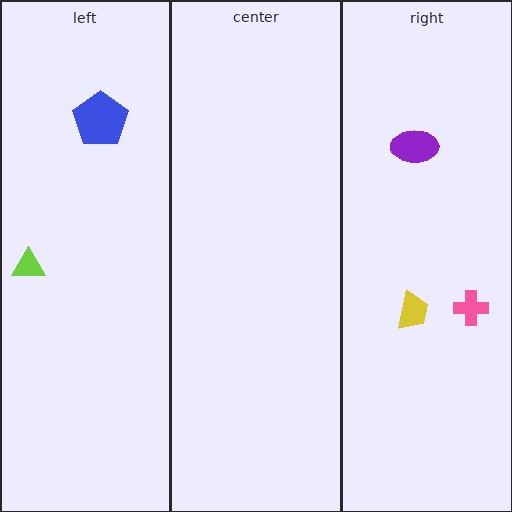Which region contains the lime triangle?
The left region.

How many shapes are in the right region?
3.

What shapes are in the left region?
The blue pentagon, the lime triangle.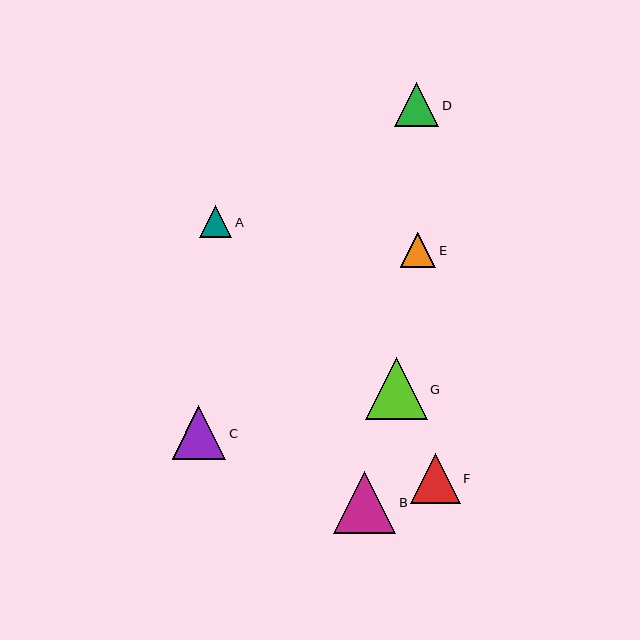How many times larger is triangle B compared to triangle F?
Triangle B is approximately 1.2 times the size of triangle F.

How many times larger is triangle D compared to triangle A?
Triangle D is approximately 1.4 times the size of triangle A.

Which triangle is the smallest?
Triangle A is the smallest with a size of approximately 32 pixels.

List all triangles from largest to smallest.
From largest to smallest: B, G, C, F, D, E, A.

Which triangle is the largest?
Triangle B is the largest with a size of approximately 62 pixels.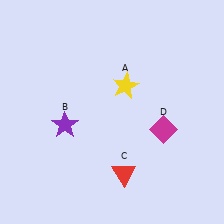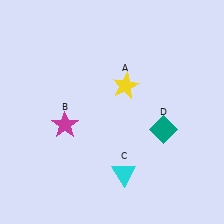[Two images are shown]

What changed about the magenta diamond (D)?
In Image 1, D is magenta. In Image 2, it changed to teal.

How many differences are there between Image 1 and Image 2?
There are 3 differences between the two images.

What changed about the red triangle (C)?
In Image 1, C is red. In Image 2, it changed to cyan.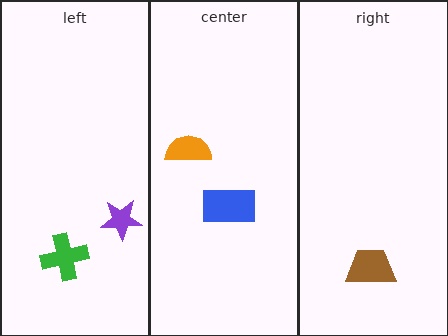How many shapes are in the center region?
2.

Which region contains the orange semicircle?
The center region.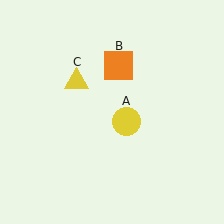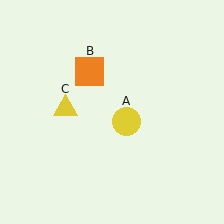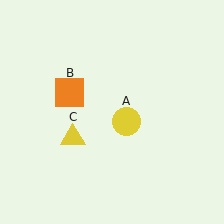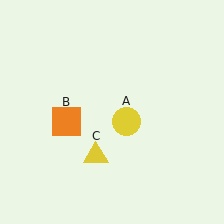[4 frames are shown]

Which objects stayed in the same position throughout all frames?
Yellow circle (object A) remained stationary.